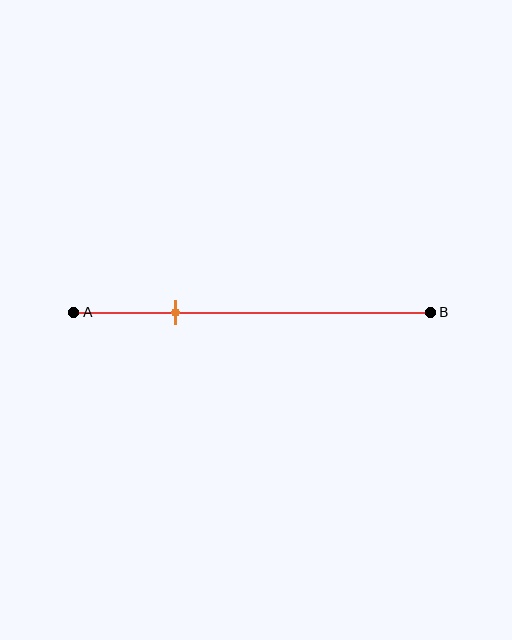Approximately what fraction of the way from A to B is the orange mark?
The orange mark is approximately 30% of the way from A to B.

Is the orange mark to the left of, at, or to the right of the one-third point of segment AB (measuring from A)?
The orange mark is to the left of the one-third point of segment AB.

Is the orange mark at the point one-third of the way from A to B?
No, the mark is at about 30% from A, not at the 33% one-third point.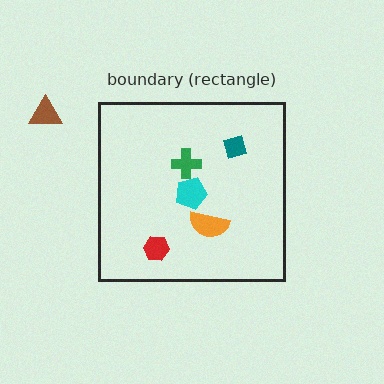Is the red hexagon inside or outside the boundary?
Inside.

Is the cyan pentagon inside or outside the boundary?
Inside.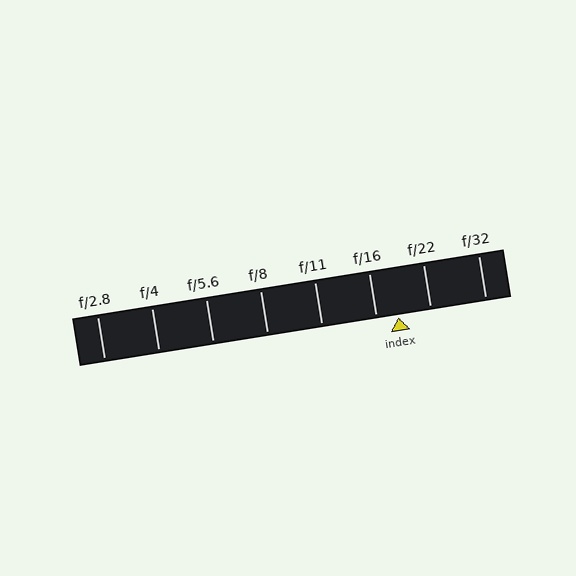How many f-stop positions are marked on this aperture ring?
There are 8 f-stop positions marked.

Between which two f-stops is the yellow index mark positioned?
The index mark is between f/16 and f/22.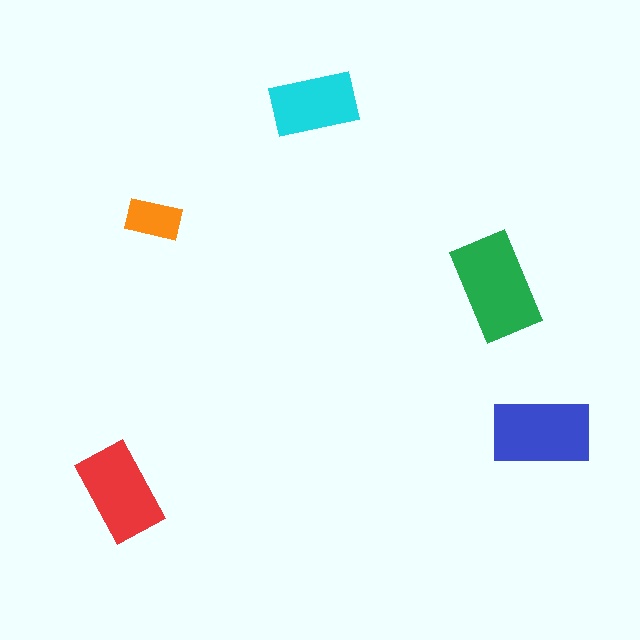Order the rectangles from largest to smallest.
the green one, the blue one, the red one, the cyan one, the orange one.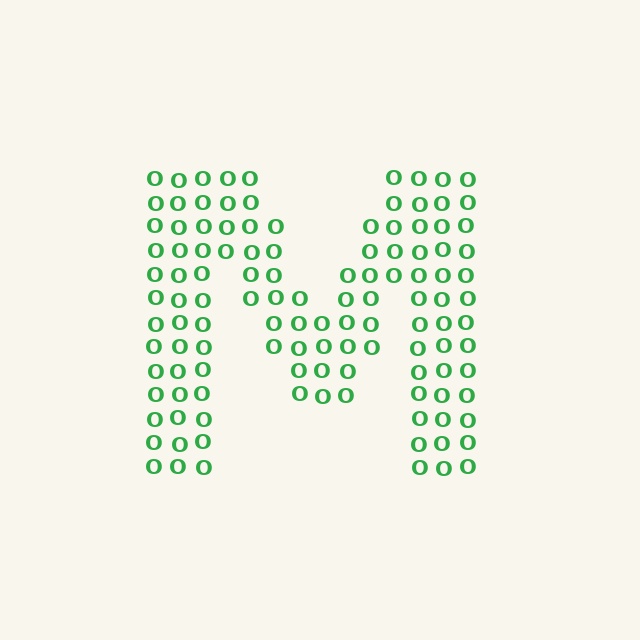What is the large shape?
The large shape is the letter M.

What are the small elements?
The small elements are letter O's.